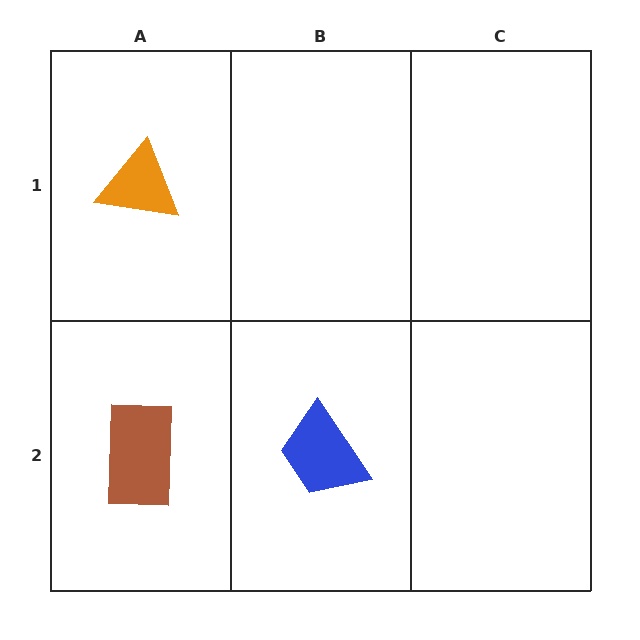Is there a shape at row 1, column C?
No, that cell is empty.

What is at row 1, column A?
An orange triangle.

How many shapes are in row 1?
1 shape.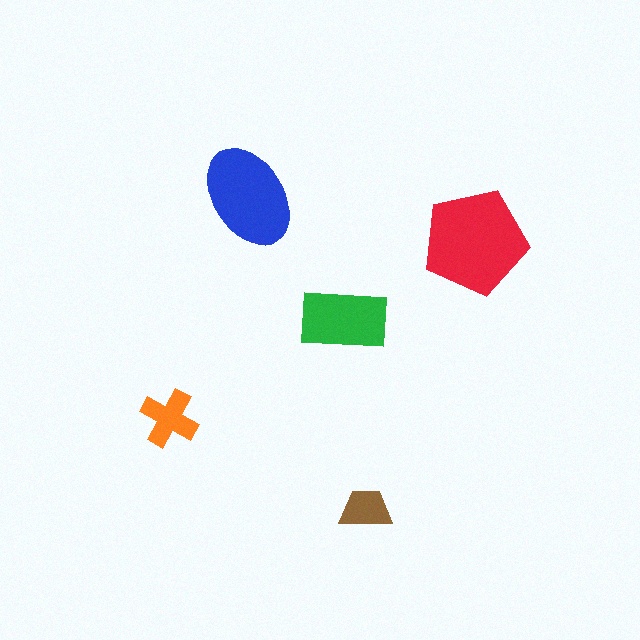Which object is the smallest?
The brown trapezoid.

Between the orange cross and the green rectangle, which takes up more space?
The green rectangle.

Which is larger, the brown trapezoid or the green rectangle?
The green rectangle.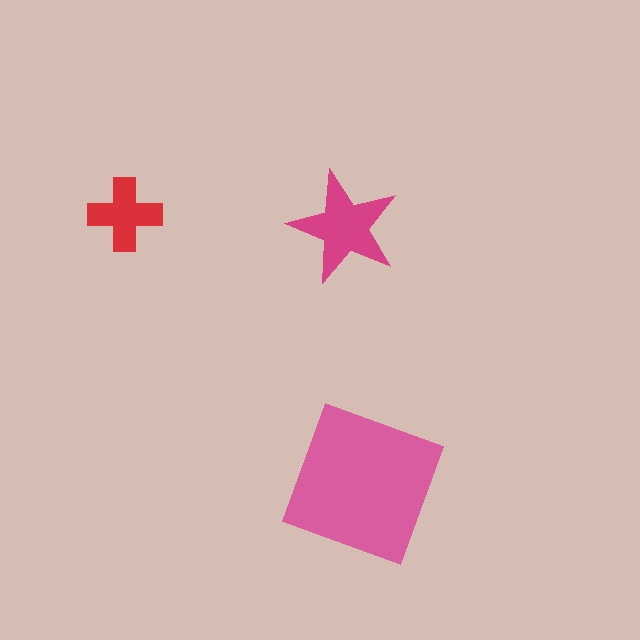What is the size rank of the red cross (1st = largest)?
3rd.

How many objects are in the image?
There are 3 objects in the image.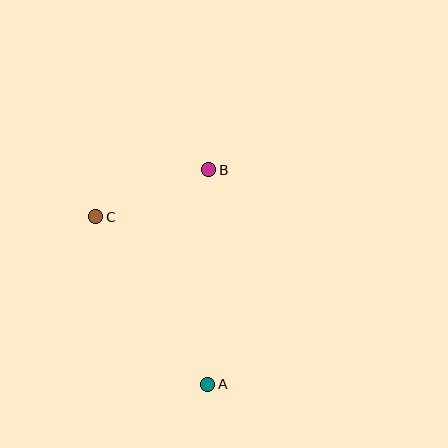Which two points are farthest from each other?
Points A and B are farthest from each other.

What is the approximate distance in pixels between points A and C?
The distance between A and C is approximately 201 pixels.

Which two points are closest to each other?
Points B and C are closest to each other.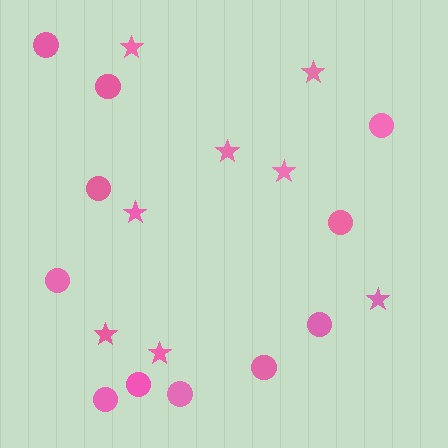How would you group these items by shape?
There are 2 groups: one group of stars (8) and one group of circles (11).